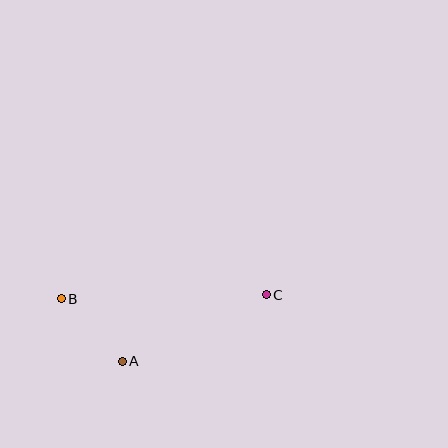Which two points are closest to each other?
Points A and B are closest to each other.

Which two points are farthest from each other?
Points B and C are farthest from each other.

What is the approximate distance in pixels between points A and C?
The distance between A and C is approximately 158 pixels.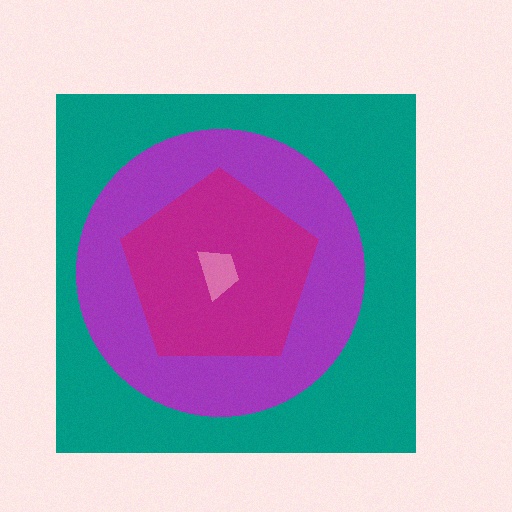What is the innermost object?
The pink trapezoid.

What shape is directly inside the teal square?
The purple circle.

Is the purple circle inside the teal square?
Yes.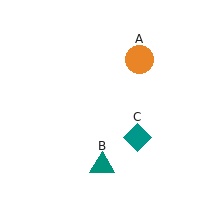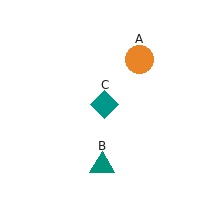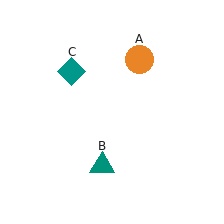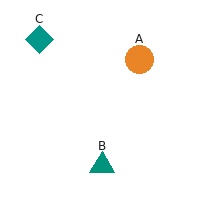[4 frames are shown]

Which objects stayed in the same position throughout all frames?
Orange circle (object A) and teal triangle (object B) remained stationary.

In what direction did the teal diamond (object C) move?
The teal diamond (object C) moved up and to the left.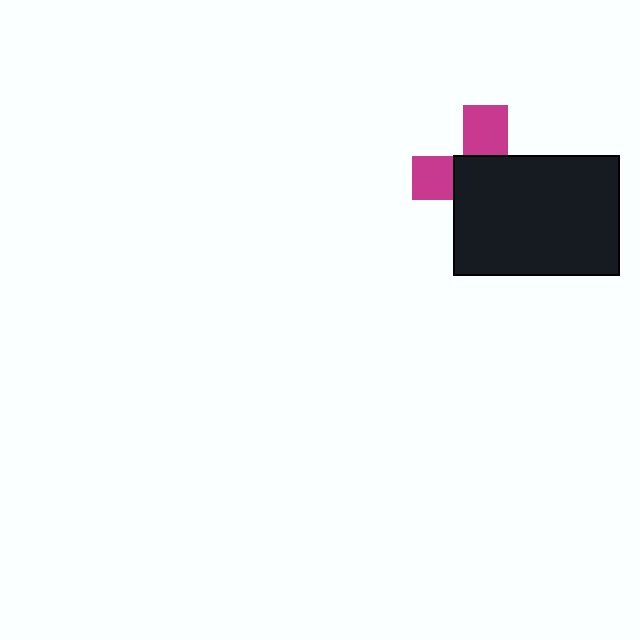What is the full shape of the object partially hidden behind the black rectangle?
The partially hidden object is a magenta cross.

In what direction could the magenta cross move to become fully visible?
The magenta cross could move toward the upper-left. That would shift it out from behind the black rectangle entirely.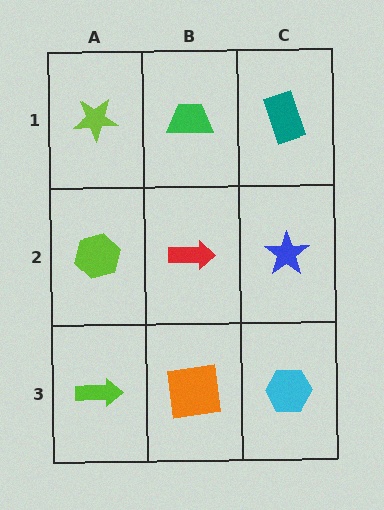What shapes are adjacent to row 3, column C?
A blue star (row 2, column C), an orange square (row 3, column B).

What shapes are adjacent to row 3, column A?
A lime hexagon (row 2, column A), an orange square (row 3, column B).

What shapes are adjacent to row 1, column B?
A red arrow (row 2, column B), a lime star (row 1, column A), a teal rectangle (row 1, column C).